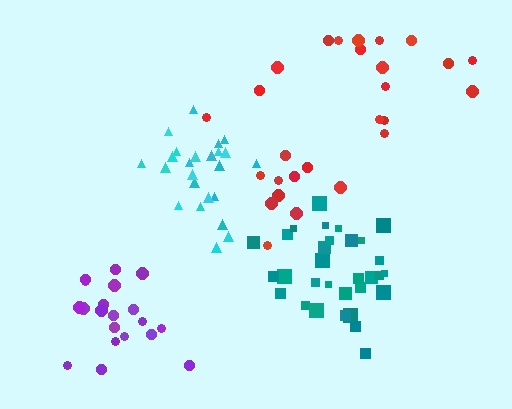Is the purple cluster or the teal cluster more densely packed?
Teal.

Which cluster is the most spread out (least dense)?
Red.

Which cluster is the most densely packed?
Cyan.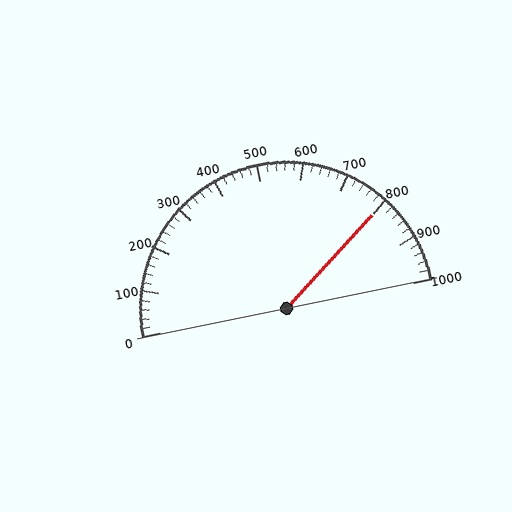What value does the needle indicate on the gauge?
The needle indicates approximately 800.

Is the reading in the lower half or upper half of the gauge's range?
The reading is in the upper half of the range (0 to 1000).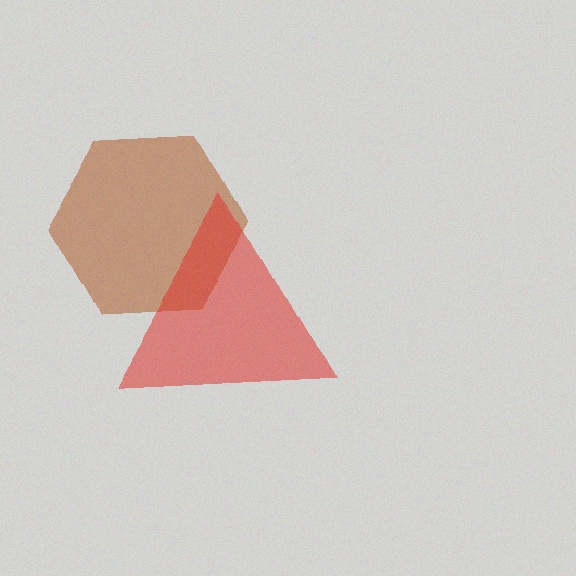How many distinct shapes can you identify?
There are 2 distinct shapes: a brown hexagon, a red triangle.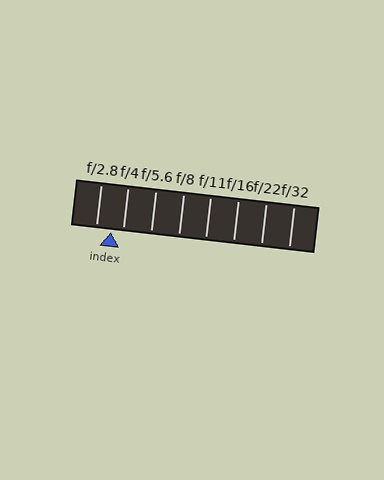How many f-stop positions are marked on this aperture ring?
There are 8 f-stop positions marked.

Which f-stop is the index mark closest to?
The index mark is closest to f/4.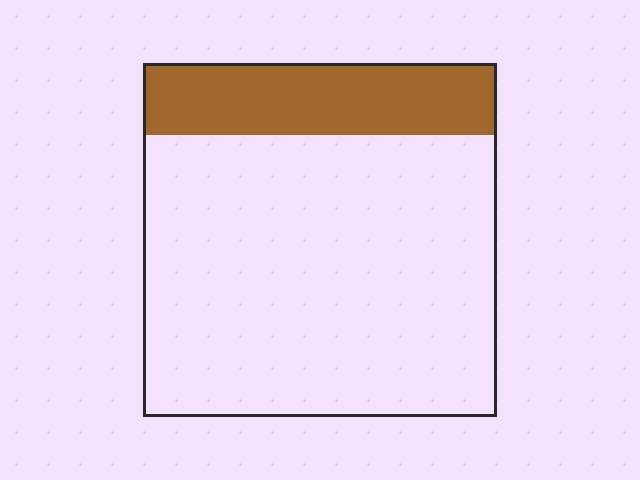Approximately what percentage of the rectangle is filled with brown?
Approximately 20%.